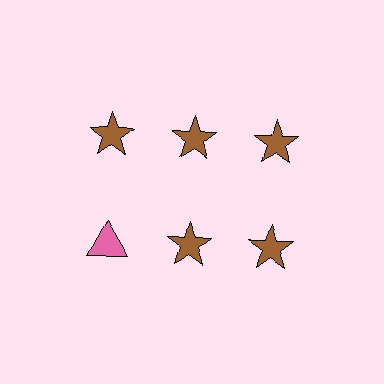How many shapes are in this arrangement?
There are 6 shapes arranged in a grid pattern.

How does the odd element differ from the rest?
It differs in both color (pink instead of brown) and shape (triangle instead of star).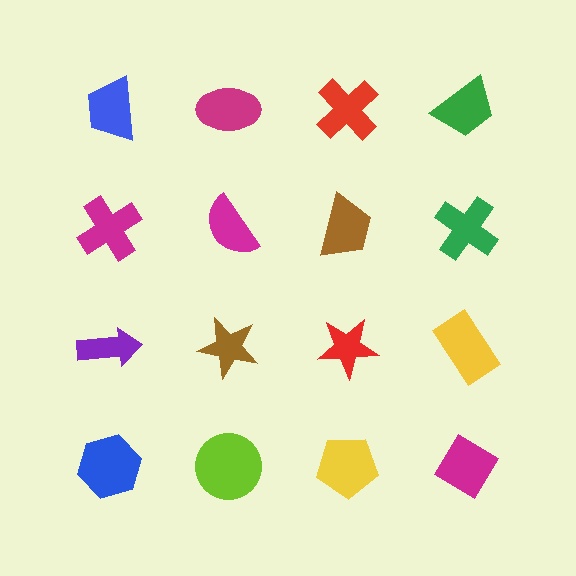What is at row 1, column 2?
A magenta ellipse.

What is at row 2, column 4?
A green cross.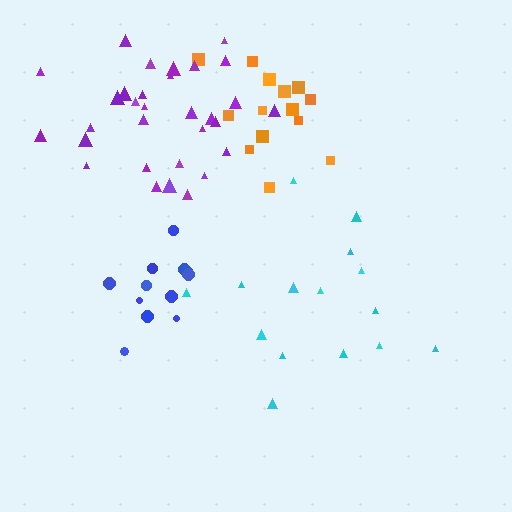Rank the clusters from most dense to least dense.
blue, purple, orange, cyan.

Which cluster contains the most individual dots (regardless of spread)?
Purple (31).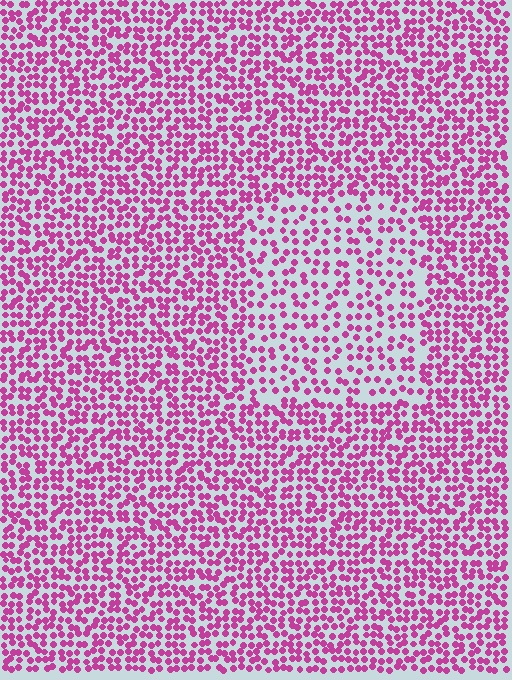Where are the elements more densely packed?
The elements are more densely packed outside the rectangle boundary.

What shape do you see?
I see a rectangle.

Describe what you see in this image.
The image contains small magenta elements arranged at two different densities. A rectangle-shaped region is visible where the elements are less densely packed than the surrounding area.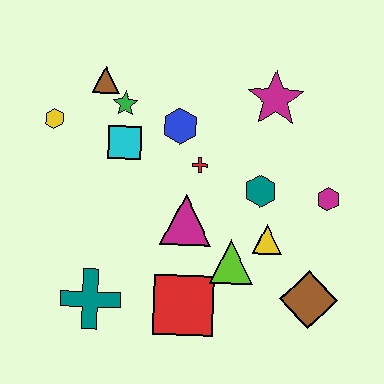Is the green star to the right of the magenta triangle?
No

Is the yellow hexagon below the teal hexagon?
No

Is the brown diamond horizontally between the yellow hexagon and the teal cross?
No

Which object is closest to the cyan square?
The green star is closest to the cyan square.